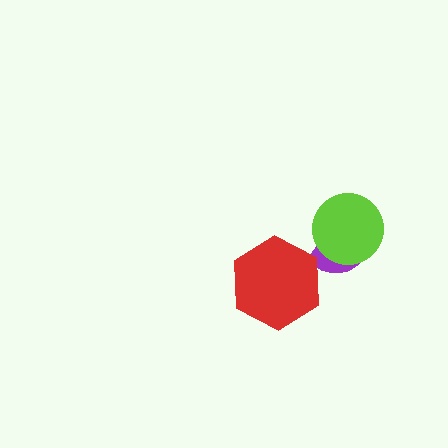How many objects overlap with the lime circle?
1 object overlaps with the lime circle.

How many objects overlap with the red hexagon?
1 object overlaps with the red hexagon.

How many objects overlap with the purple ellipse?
2 objects overlap with the purple ellipse.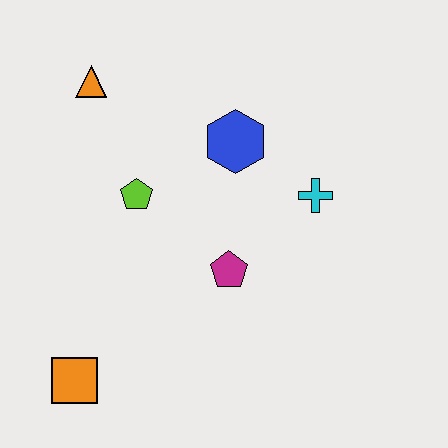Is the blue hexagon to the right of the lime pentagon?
Yes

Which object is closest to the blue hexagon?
The cyan cross is closest to the blue hexagon.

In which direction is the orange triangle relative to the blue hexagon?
The orange triangle is to the left of the blue hexagon.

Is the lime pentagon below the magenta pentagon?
No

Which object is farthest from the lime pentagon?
The orange square is farthest from the lime pentagon.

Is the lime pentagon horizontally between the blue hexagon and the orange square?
Yes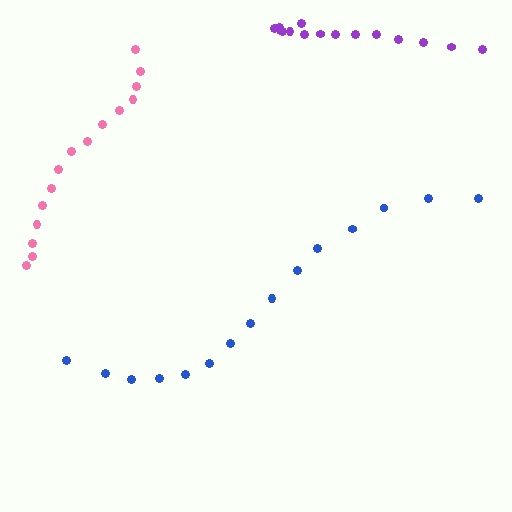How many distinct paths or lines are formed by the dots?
There are 3 distinct paths.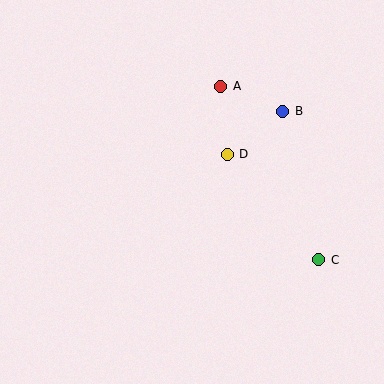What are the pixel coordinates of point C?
Point C is at (319, 260).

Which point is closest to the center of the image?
Point D at (227, 154) is closest to the center.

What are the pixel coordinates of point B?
Point B is at (283, 111).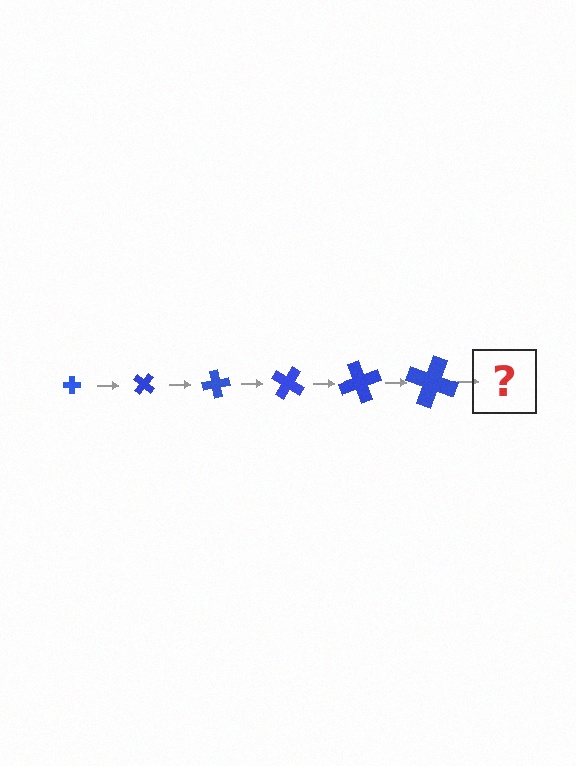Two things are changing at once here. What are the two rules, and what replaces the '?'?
The two rules are that the cross grows larger each step and it rotates 40 degrees each step. The '?' should be a cross, larger than the previous one and rotated 240 degrees from the start.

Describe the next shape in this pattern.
It should be a cross, larger than the previous one and rotated 240 degrees from the start.